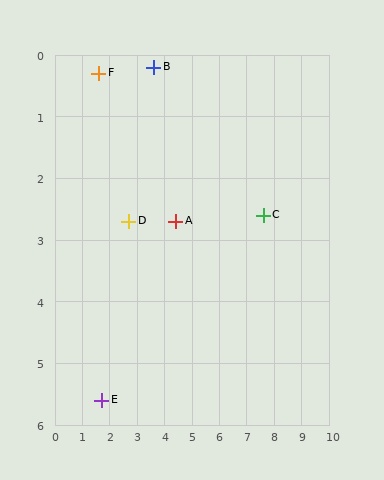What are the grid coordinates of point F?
Point F is at approximately (1.6, 0.3).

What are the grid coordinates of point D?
Point D is at approximately (2.7, 2.7).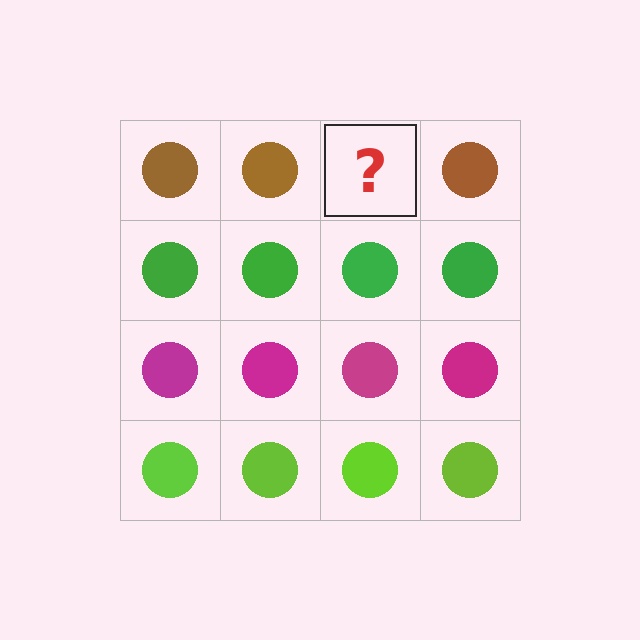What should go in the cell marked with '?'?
The missing cell should contain a brown circle.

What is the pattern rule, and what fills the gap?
The rule is that each row has a consistent color. The gap should be filled with a brown circle.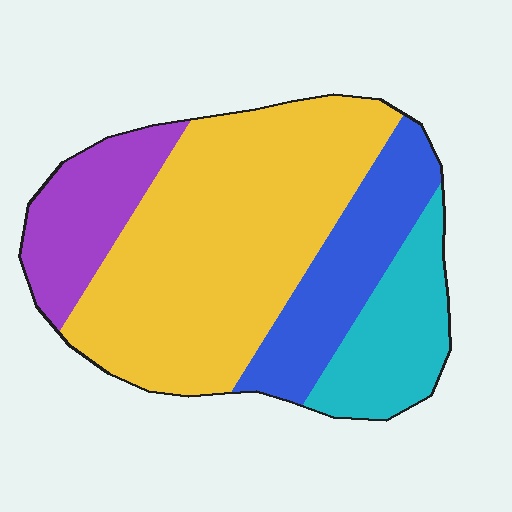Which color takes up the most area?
Yellow, at roughly 50%.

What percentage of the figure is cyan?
Cyan covers about 15% of the figure.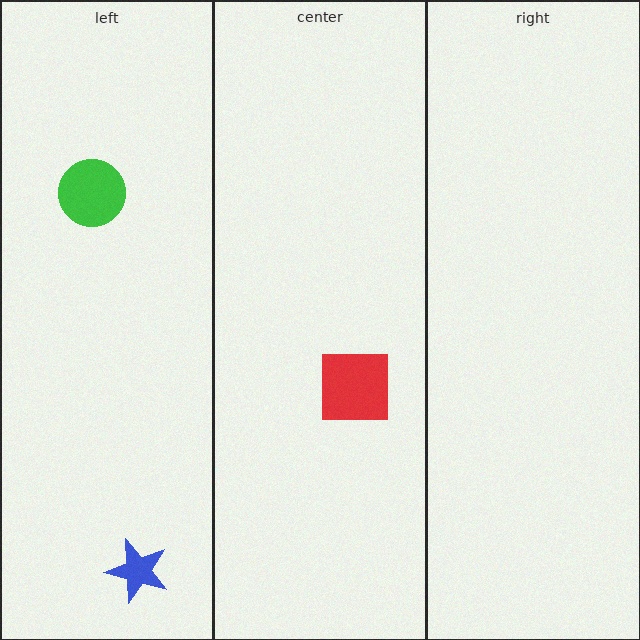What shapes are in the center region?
The red square.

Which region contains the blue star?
The left region.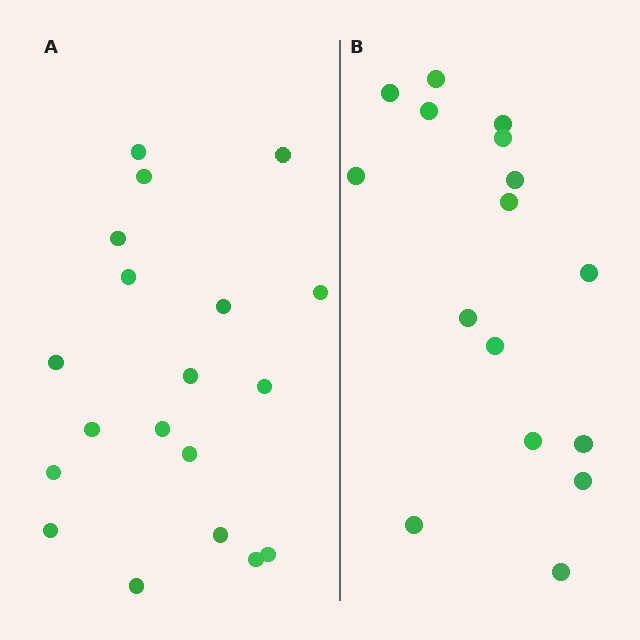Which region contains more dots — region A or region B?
Region A (the left region) has more dots.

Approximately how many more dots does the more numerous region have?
Region A has just a few more — roughly 2 or 3 more dots than region B.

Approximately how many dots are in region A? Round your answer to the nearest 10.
About 20 dots. (The exact count is 19, which rounds to 20.)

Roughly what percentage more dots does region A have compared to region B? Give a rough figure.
About 20% more.